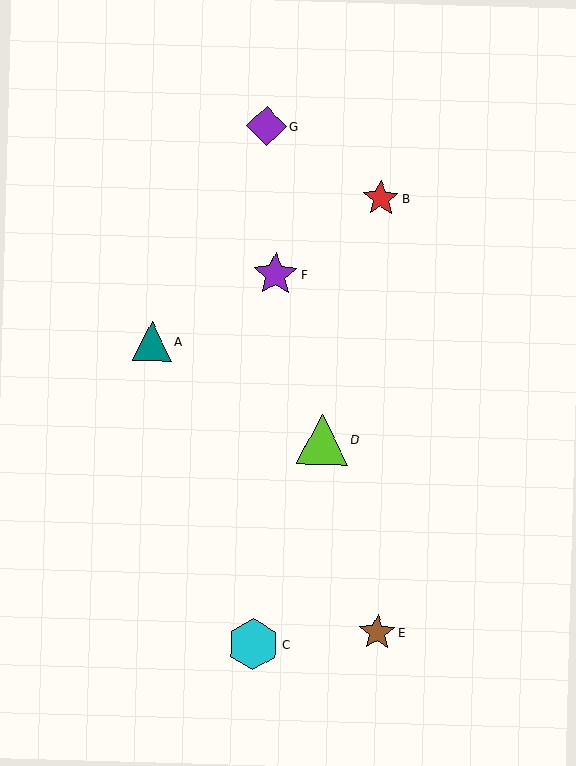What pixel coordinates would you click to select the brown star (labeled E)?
Click at (377, 632) to select the brown star E.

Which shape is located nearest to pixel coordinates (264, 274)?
The purple star (labeled F) at (275, 275) is nearest to that location.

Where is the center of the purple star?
The center of the purple star is at (275, 275).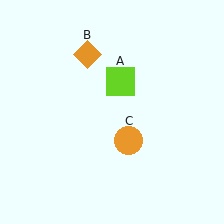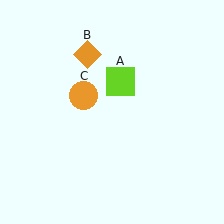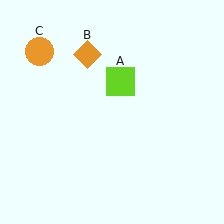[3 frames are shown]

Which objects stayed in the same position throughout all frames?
Lime square (object A) and orange diamond (object B) remained stationary.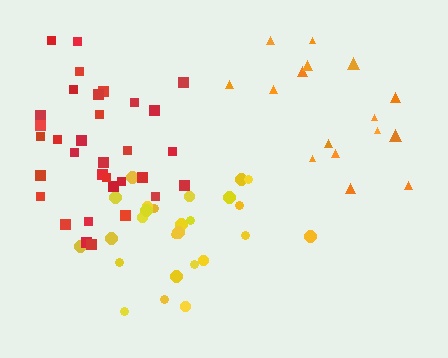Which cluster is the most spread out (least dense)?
Orange.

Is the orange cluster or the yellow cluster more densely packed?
Yellow.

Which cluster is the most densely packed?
Red.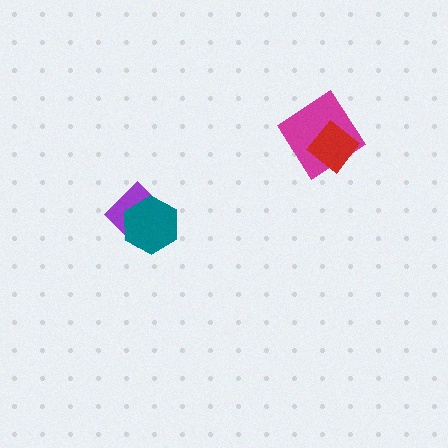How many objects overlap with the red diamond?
1 object overlaps with the red diamond.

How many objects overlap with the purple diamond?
1 object overlaps with the purple diamond.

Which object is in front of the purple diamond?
The teal hexagon is in front of the purple diamond.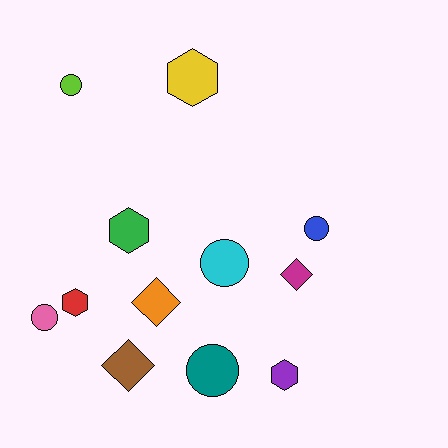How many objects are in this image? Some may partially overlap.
There are 12 objects.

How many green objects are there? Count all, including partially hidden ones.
There is 1 green object.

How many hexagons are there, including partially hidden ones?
There are 4 hexagons.